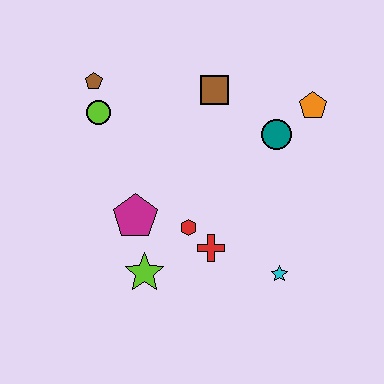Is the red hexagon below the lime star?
No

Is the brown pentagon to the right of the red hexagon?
No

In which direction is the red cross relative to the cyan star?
The red cross is to the left of the cyan star.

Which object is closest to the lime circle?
The brown pentagon is closest to the lime circle.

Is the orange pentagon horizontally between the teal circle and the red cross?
No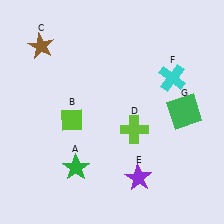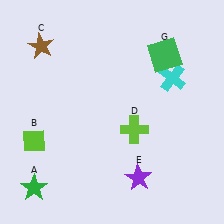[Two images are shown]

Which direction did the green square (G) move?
The green square (G) moved up.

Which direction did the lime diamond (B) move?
The lime diamond (B) moved left.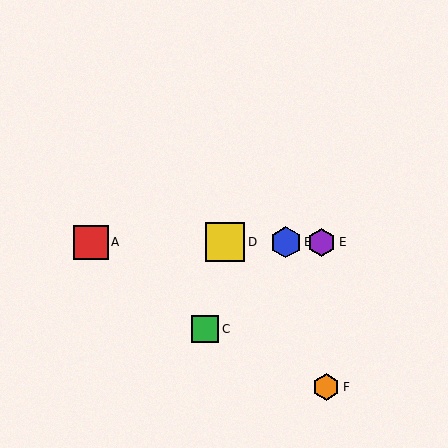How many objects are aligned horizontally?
4 objects (A, B, D, E) are aligned horizontally.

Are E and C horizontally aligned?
No, E is at y≈242 and C is at y≈329.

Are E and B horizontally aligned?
Yes, both are at y≈242.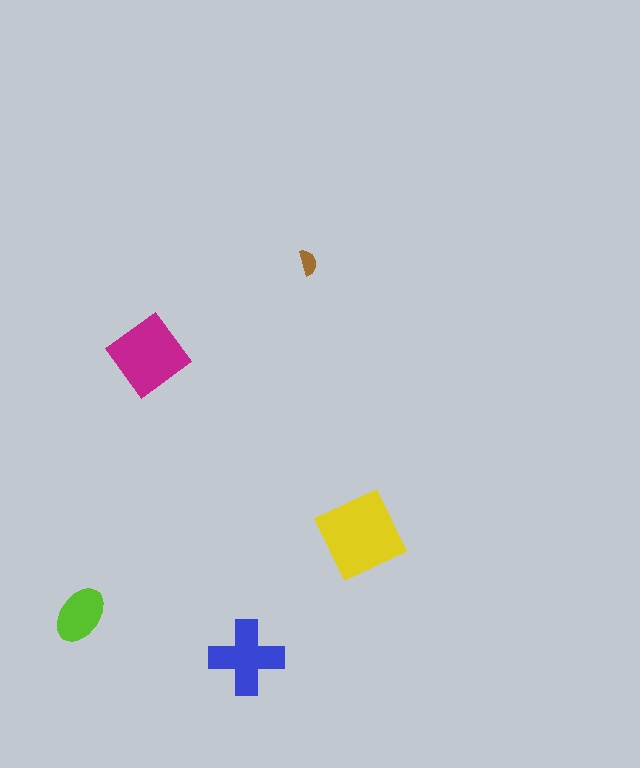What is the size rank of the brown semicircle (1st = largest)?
5th.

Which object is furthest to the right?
The yellow square is rightmost.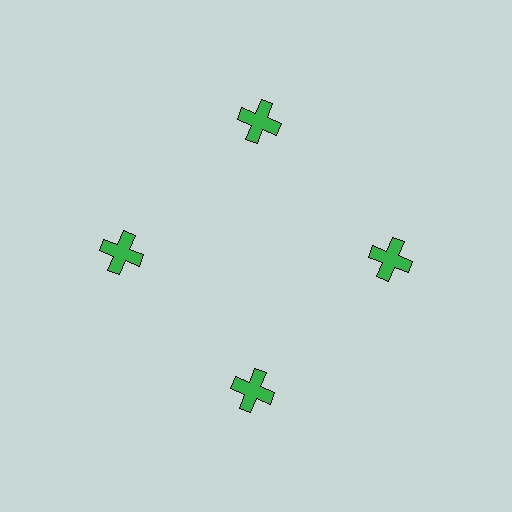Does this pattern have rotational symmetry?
Yes, this pattern has 4-fold rotational symmetry. It looks the same after rotating 90 degrees around the center.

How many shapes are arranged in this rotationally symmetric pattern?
There are 4 shapes, arranged in 4 groups of 1.